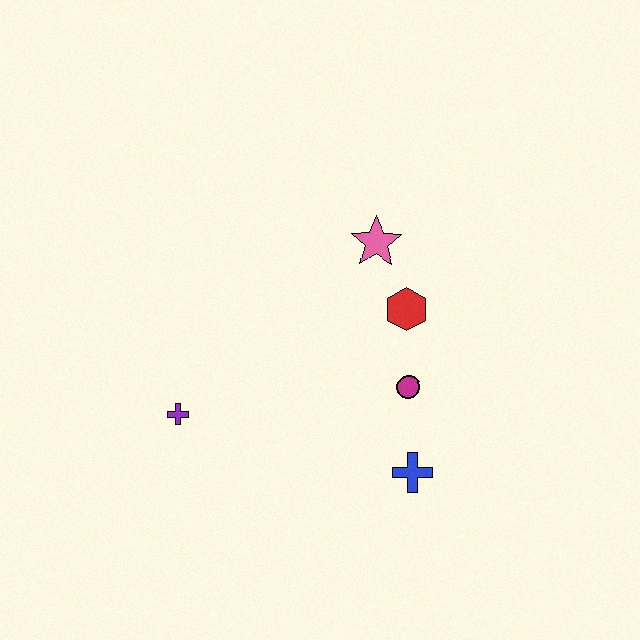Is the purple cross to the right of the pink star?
No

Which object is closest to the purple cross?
The magenta circle is closest to the purple cross.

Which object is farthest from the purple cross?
The pink star is farthest from the purple cross.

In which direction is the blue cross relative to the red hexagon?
The blue cross is below the red hexagon.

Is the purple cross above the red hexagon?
No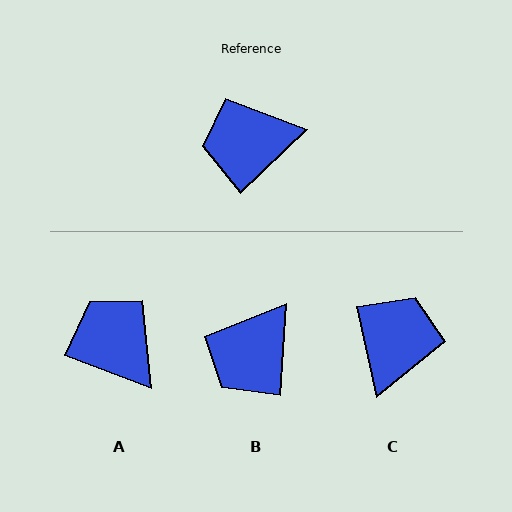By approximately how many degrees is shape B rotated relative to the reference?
Approximately 43 degrees counter-clockwise.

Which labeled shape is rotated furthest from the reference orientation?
C, about 121 degrees away.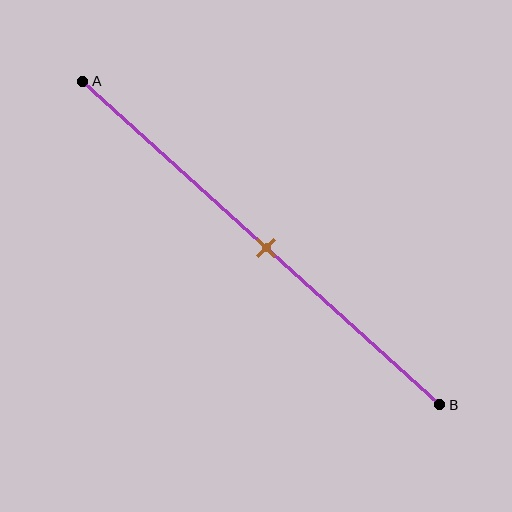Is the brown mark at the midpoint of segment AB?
Yes, the mark is approximately at the midpoint.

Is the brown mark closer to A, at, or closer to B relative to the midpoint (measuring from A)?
The brown mark is approximately at the midpoint of segment AB.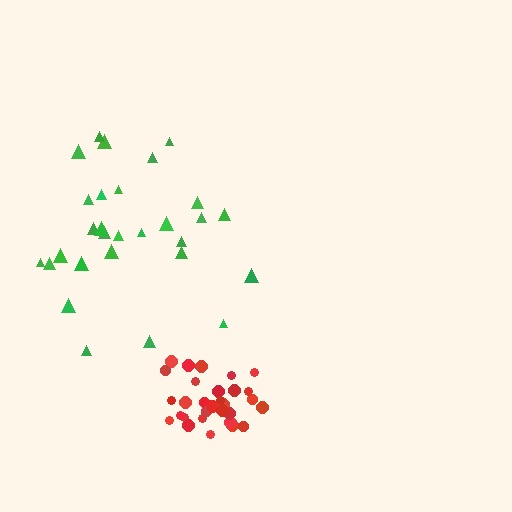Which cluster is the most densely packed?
Red.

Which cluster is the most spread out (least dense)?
Green.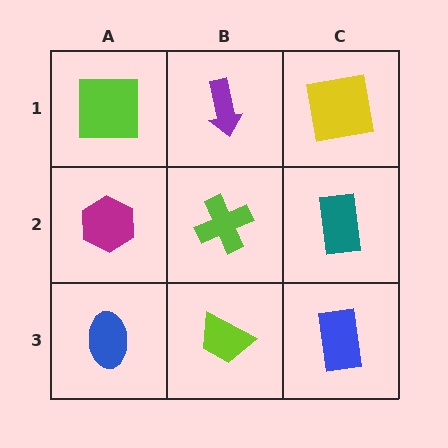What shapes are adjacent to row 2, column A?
A lime square (row 1, column A), a blue ellipse (row 3, column A), a lime cross (row 2, column B).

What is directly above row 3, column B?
A lime cross.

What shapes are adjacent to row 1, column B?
A lime cross (row 2, column B), a lime square (row 1, column A), a yellow square (row 1, column C).